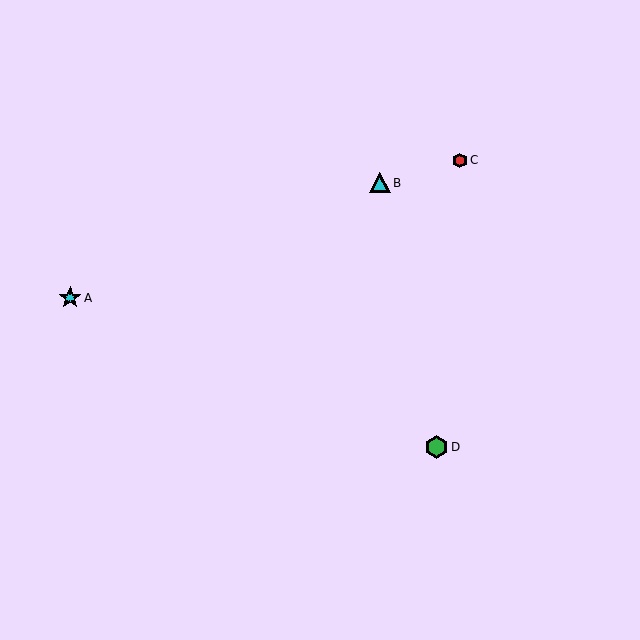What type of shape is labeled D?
Shape D is a green hexagon.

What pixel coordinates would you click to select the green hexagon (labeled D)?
Click at (437, 447) to select the green hexagon D.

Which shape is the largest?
The green hexagon (labeled D) is the largest.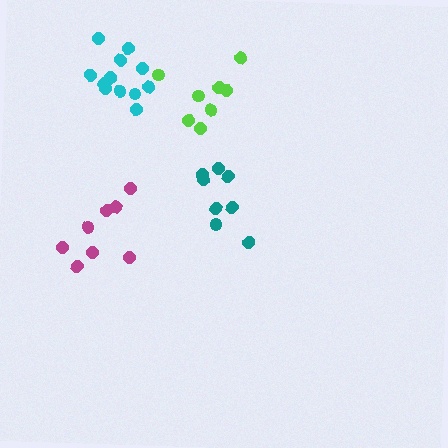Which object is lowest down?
The magenta cluster is bottommost.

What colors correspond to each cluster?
The clusters are colored: magenta, teal, cyan, lime.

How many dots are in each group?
Group 1: 8 dots, Group 2: 8 dots, Group 3: 13 dots, Group 4: 8 dots (37 total).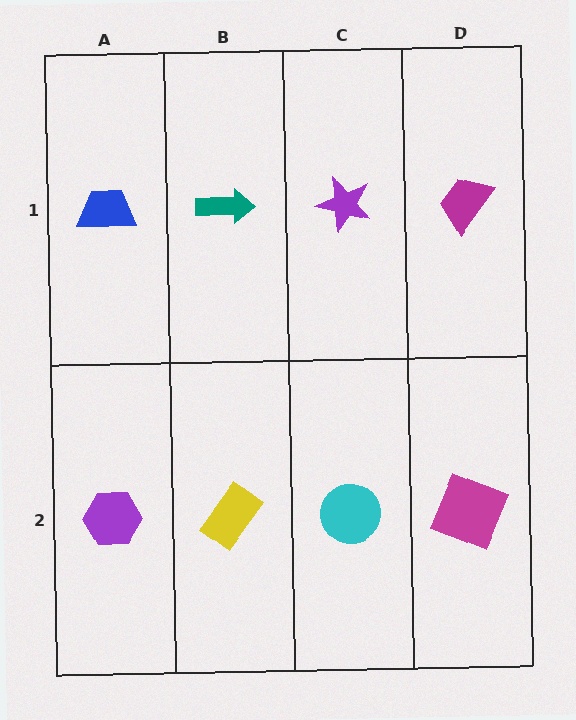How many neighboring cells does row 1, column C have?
3.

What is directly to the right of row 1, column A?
A teal arrow.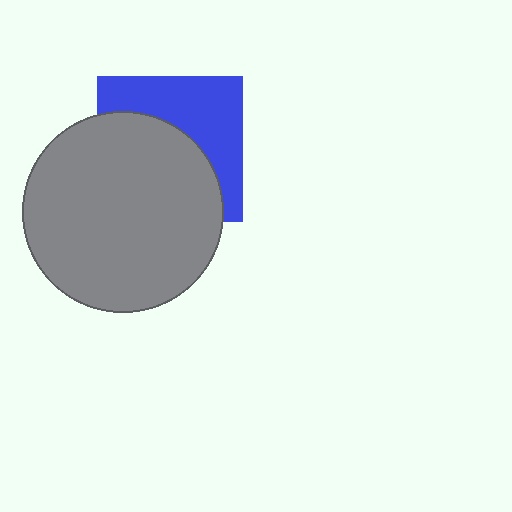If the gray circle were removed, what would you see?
You would see the complete blue square.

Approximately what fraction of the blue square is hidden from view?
Roughly 55% of the blue square is hidden behind the gray circle.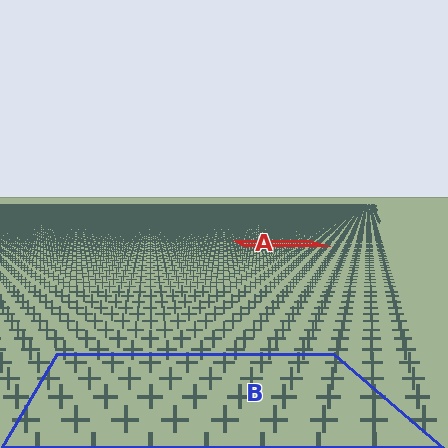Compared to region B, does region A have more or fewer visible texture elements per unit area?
Region A has more texture elements per unit area — they are packed more densely because it is farther away.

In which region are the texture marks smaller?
The texture marks are smaller in region A, because it is farther away.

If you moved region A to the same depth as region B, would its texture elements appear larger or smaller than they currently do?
They would appear larger. At a closer depth, the same texture elements are projected at a bigger on-screen size.